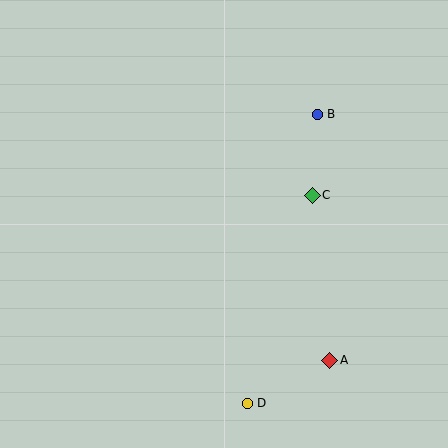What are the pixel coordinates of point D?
Point D is at (247, 403).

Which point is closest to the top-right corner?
Point B is closest to the top-right corner.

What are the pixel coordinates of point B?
Point B is at (317, 114).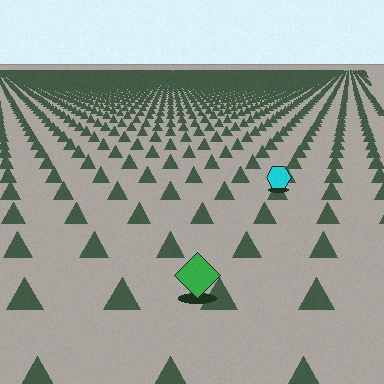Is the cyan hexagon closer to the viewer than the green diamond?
No. The green diamond is closer — you can tell from the texture gradient: the ground texture is coarser near it.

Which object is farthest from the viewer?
The cyan hexagon is farthest from the viewer. It appears smaller and the ground texture around it is denser.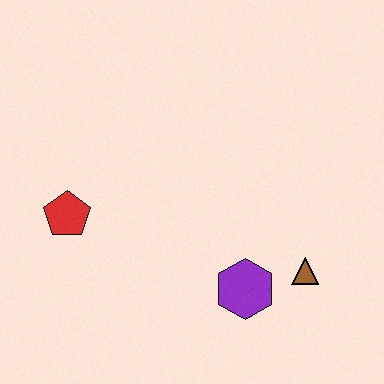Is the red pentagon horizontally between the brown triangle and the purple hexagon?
No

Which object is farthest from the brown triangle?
The red pentagon is farthest from the brown triangle.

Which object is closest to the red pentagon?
The purple hexagon is closest to the red pentagon.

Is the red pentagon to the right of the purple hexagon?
No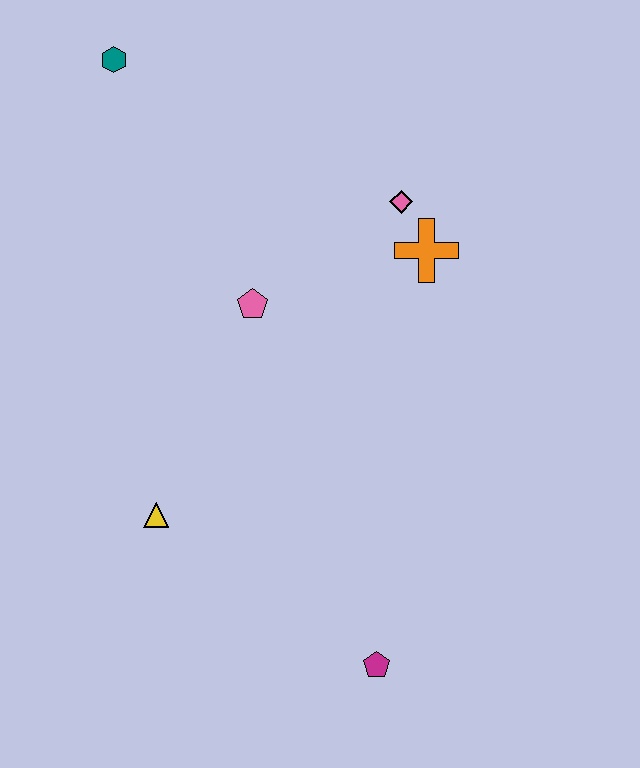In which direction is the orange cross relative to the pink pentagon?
The orange cross is to the right of the pink pentagon.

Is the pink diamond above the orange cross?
Yes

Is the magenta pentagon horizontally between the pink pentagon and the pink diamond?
Yes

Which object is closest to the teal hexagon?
The pink pentagon is closest to the teal hexagon.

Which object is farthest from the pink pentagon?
The magenta pentagon is farthest from the pink pentagon.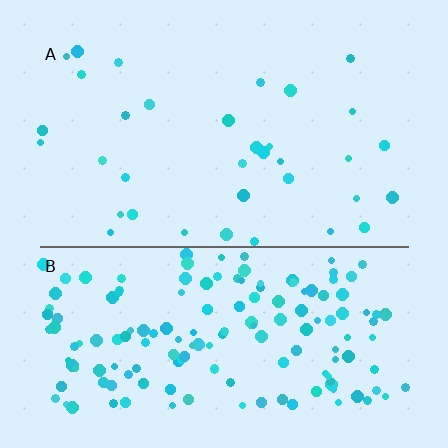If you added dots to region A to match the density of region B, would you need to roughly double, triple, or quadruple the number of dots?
Approximately quadruple.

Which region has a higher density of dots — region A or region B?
B (the bottom).